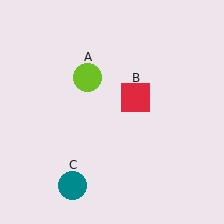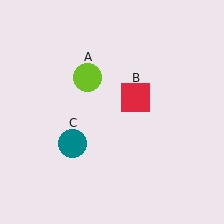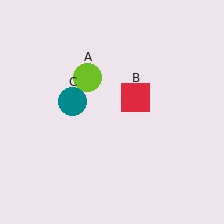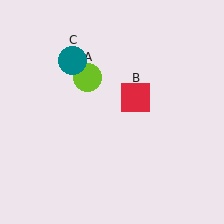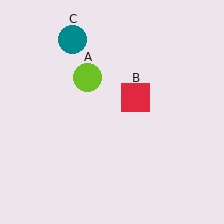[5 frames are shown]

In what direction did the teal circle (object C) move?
The teal circle (object C) moved up.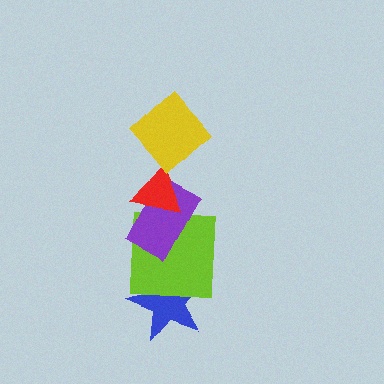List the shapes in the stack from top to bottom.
From top to bottom: the yellow diamond, the red triangle, the purple rectangle, the lime square, the blue star.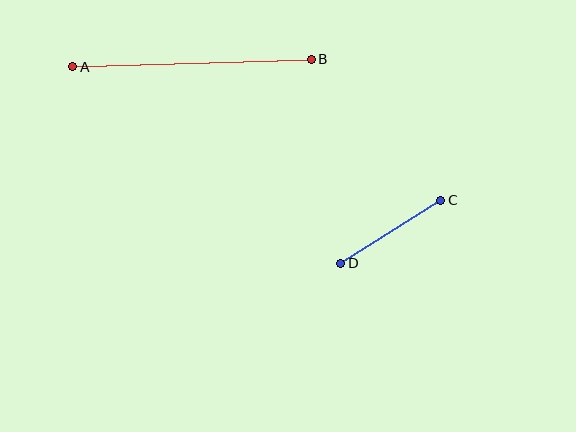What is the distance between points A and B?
The distance is approximately 239 pixels.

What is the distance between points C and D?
The distance is approximately 118 pixels.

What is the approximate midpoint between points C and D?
The midpoint is at approximately (391, 232) pixels.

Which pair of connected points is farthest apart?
Points A and B are farthest apart.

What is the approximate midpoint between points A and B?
The midpoint is at approximately (192, 63) pixels.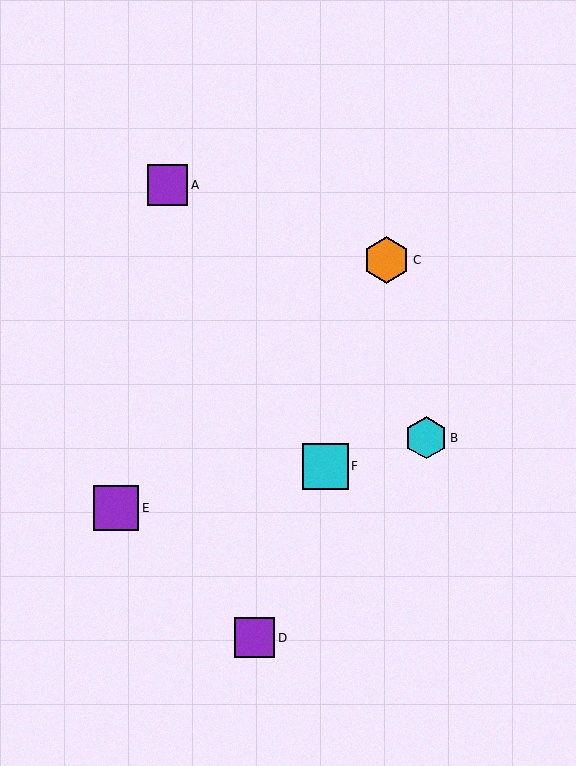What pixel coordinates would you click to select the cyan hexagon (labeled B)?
Click at (426, 438) to select the cyan hexagon B.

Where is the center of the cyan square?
The center of the cyan square is at (325, 467).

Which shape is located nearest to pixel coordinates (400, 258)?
The orange hexagon (labeled C) at (387, 260) is nearest to that location.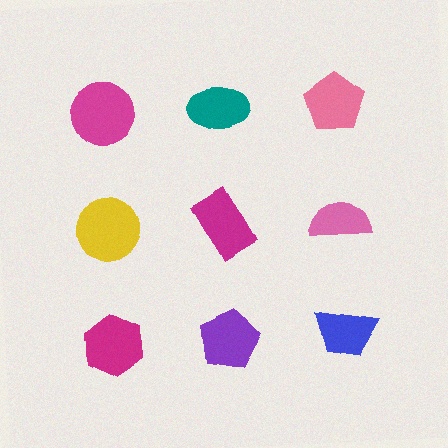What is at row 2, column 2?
A magenta rectangle.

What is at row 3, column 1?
A magenta hexagon.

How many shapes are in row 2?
3 shapes.